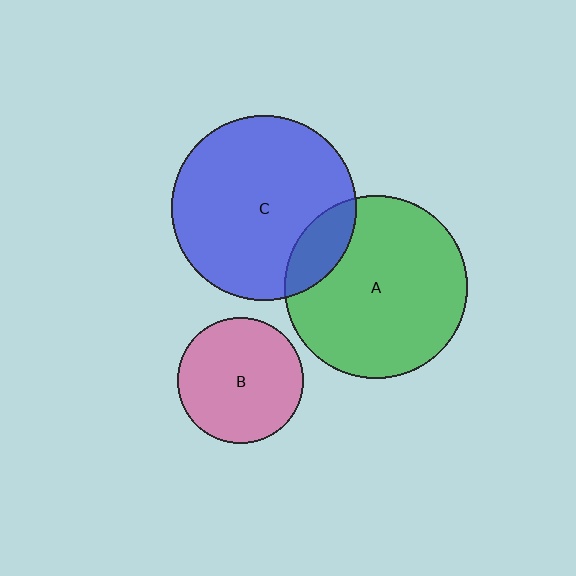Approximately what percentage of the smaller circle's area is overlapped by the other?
Approximately 15%.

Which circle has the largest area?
Circle C (blue).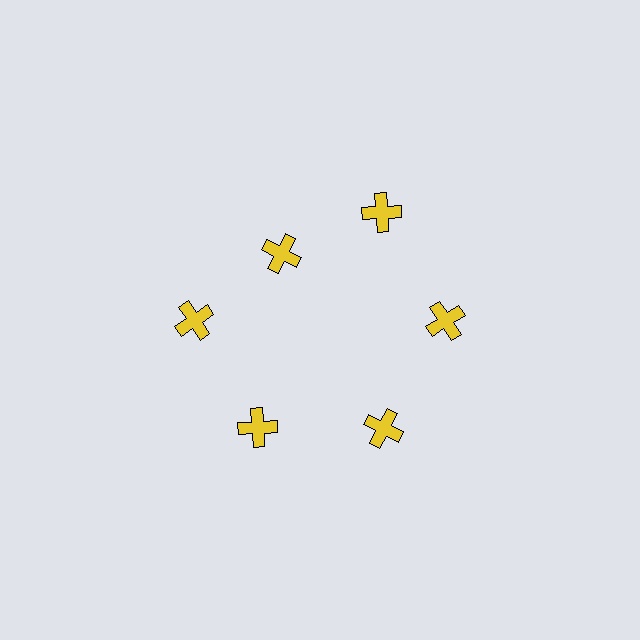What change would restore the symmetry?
The symmetry would be restored by moving it outward, back onto the ring so that all 6 crosses sit at equal angles and equal distance from the center.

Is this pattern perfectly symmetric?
No. The 6 yellow crosses are arranged in a ring, but one element near the 11 o'clock position is pulled inward toward the center, breaking the 6-fold rotational symmetry.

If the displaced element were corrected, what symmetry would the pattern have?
It would have 6-fold rotational symmetry — the pattern would map onto itself every 60 degrees.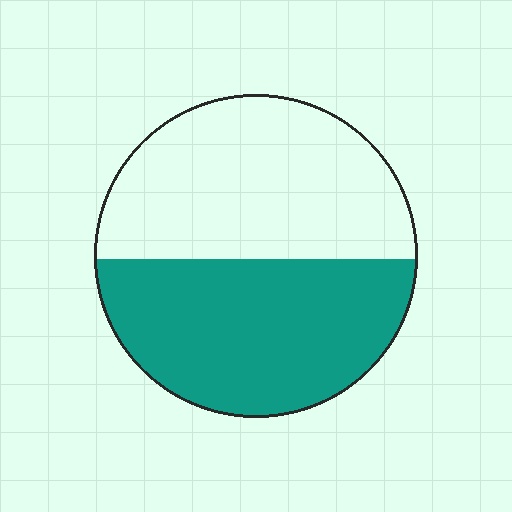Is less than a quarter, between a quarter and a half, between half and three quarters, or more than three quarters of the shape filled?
Between a quarter and a half.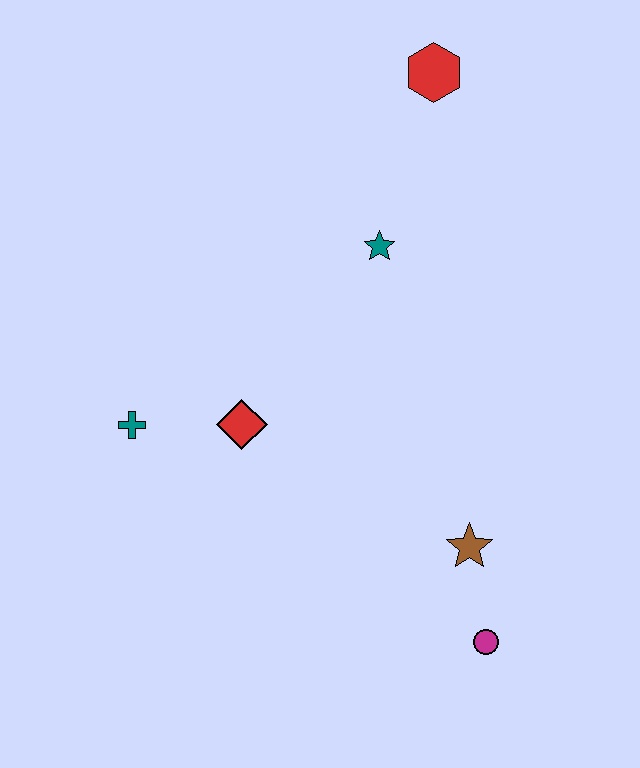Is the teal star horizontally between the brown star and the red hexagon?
No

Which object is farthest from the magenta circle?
The red hexagon is farthest from the magenta circle.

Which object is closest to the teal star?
The red hexagon is closest to the teal star.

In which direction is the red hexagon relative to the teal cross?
The red hexagon is above the teal cross.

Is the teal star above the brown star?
Yes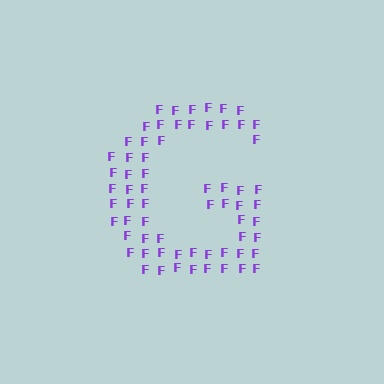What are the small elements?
The small elements are letter F's.